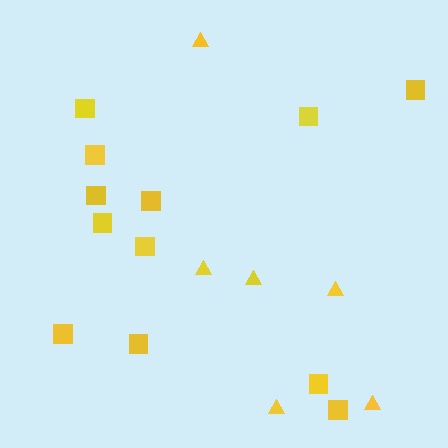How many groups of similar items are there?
There are 2 groups: one group of squares (12) and one group of triangles (6).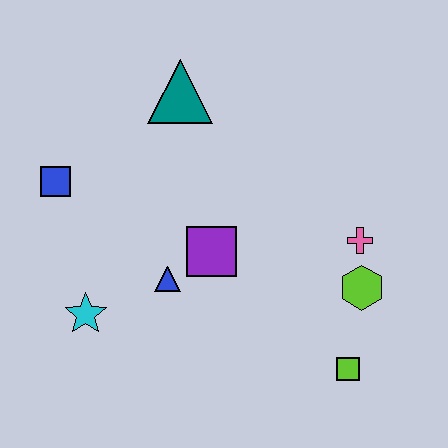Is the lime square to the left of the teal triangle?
No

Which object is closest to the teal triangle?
The blue square is closest to the teal triangle.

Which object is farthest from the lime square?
The blue square is farthest from the lime square.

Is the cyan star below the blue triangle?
Yes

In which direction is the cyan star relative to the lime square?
The cyan star is to the left of the lime square.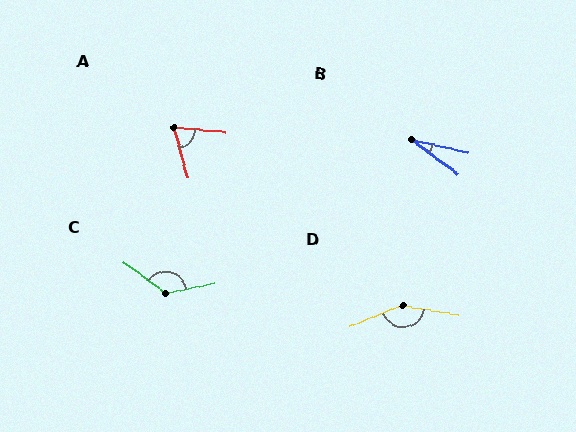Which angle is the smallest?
B, at approximately 23 degrees.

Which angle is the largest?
D, at approximately 148 degrees.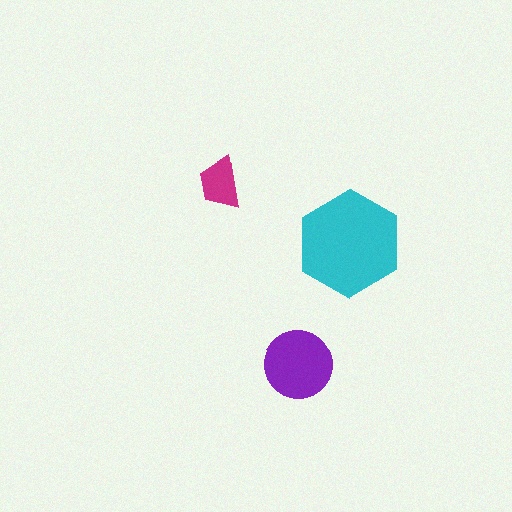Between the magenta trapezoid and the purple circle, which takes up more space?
The purple circle.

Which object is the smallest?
The magenta trapezoid.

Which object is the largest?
The cyan hexagon.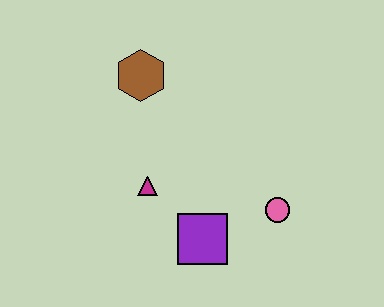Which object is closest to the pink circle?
The purple square is closest to the pink circle.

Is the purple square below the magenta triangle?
Yes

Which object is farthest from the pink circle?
The brown hexagon is farthest from the pink circle.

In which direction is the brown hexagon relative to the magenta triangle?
The brown hexagon is above the magenta triangle.